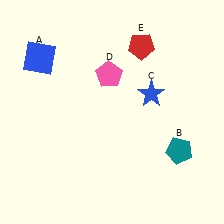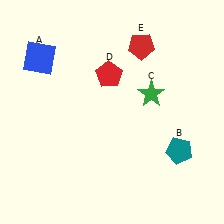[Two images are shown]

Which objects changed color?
C changed from blue to green. D changed from pink to red.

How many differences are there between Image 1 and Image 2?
There are 2 differences between the two images.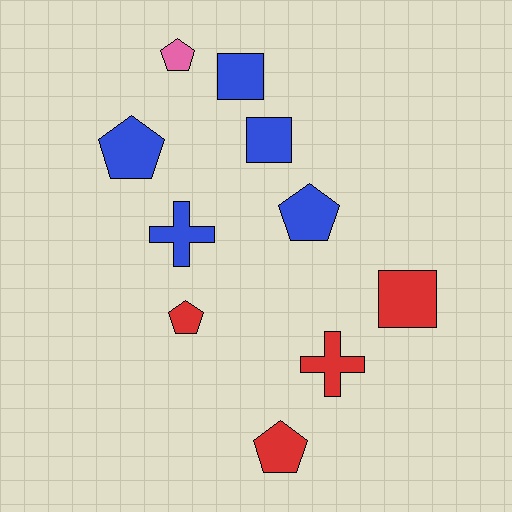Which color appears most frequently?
Blue, with 5 objects.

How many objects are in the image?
There are 10 objects.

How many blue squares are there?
There are 2 blue squares.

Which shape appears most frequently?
Pentagon, with 5 objects.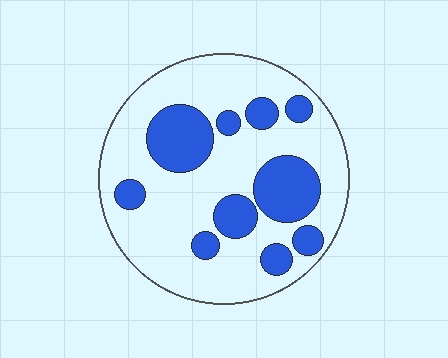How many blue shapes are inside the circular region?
10.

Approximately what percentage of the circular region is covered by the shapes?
Approximately 30%.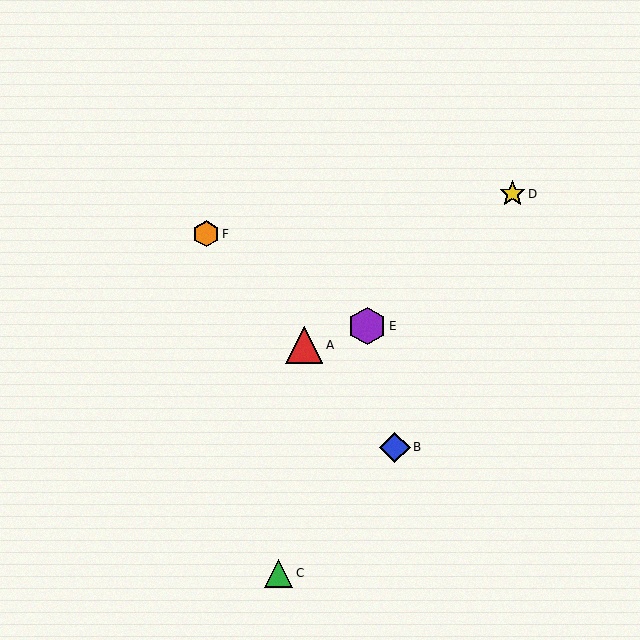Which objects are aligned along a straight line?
Objects A, B, F are aligned along a straight line.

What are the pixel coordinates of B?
Object B is at (395, 447).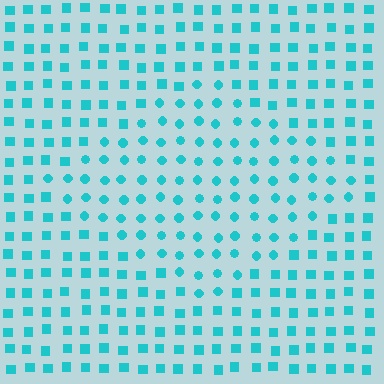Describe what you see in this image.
The image is filled with small cyan elements arranged in a uniform grid. A diamond-shaped region contains circles, while the surrounding area contains squares. The boundary is defined purely by the change in element shape.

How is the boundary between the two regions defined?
The boundary is defined by a change in element shape: circles inside vs. squares outside. All elements share the same color and spacing.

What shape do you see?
I see a diamond.